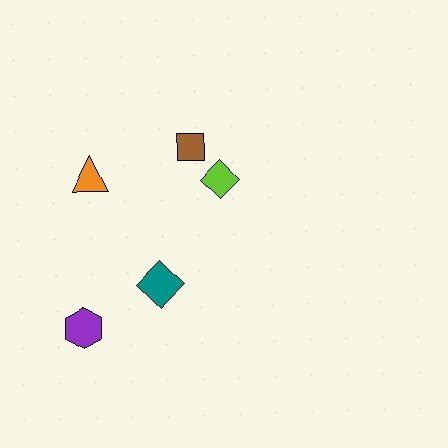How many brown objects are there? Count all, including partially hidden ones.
There is 1 brown object.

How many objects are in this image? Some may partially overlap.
There are 5 objects.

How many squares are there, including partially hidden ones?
There is 1 square.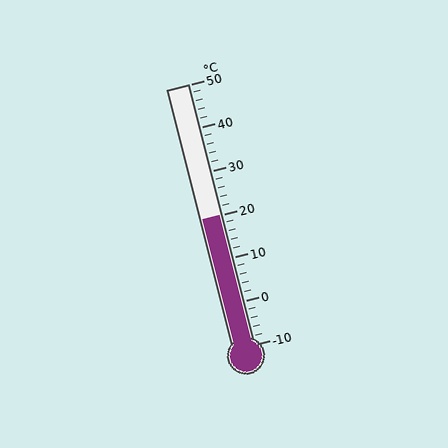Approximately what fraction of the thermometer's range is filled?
The thermometer is filled to approximately 50% of its range.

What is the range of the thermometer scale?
The thermometer scale ranges from -10°C to 50°C.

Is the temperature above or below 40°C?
The temperature is below 40°C.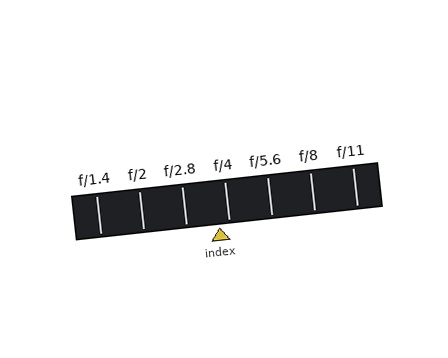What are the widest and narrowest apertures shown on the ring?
The widest aperture shown is f/1.4 and the narrowest is f/11.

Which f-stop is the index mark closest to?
The index mark is closest to f/4.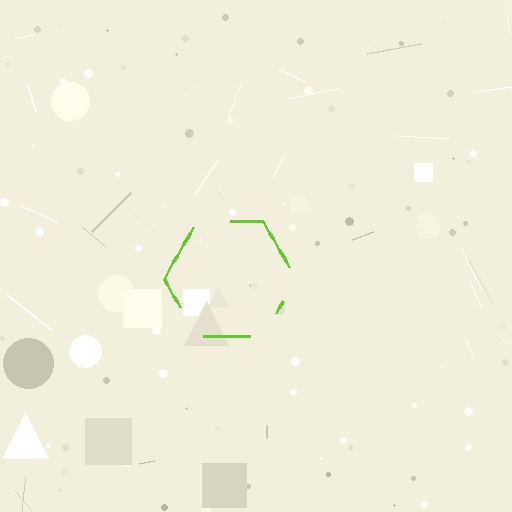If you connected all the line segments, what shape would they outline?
They would outline a hexagon.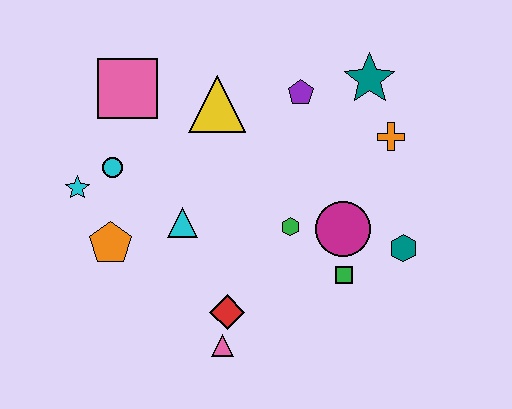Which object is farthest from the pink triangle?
The teal star is farthest from the pink triangle.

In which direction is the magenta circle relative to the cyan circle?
The magenta circle is to the right of the cyan circle.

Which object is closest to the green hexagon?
The magenta circle is closest to the green hexagon.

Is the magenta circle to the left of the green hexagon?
No